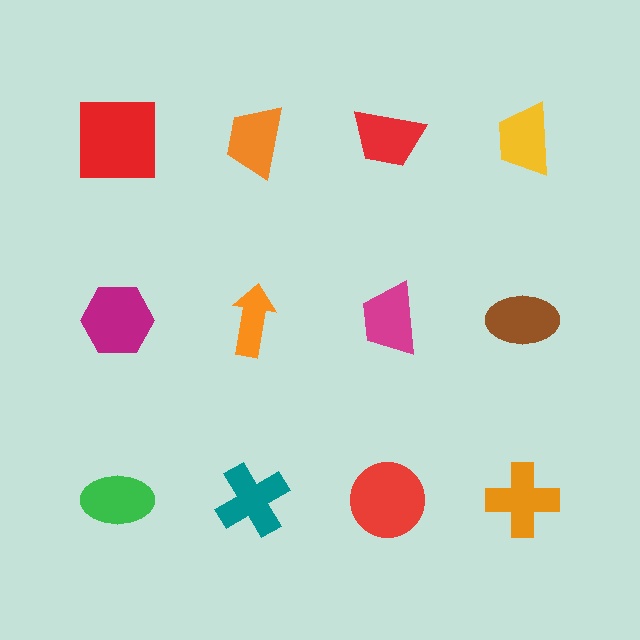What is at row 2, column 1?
A magenta hexagon.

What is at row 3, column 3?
A red circle.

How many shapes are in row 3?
4 shapes.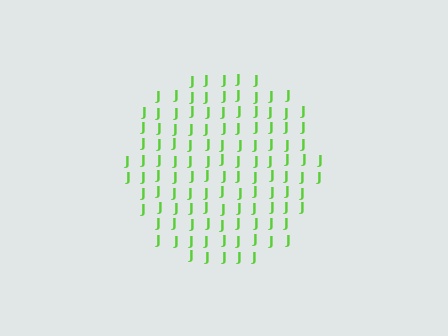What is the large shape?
The large shape is a circle.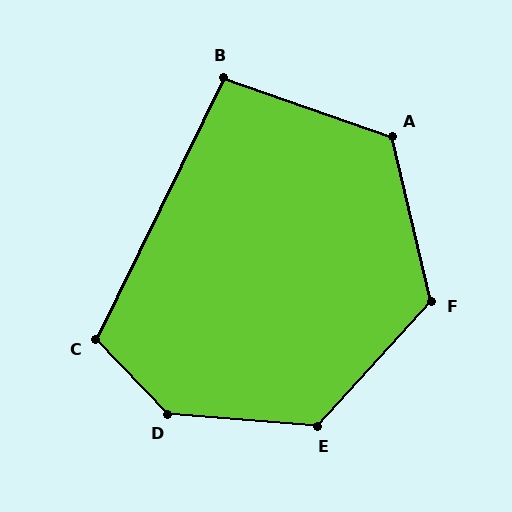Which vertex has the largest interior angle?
D, at approximately 139 degrees.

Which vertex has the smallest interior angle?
B, at approximately 97 degrees.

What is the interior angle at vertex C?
Approximately 110 degrees (obtuse).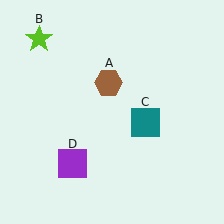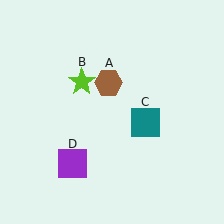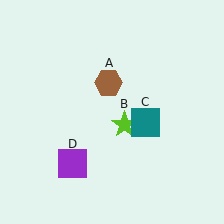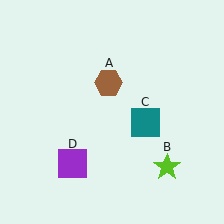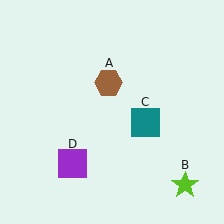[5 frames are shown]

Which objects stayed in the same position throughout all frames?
Brown hexagon (object A) and teal square (object C) and purple square (object D) remained stationary.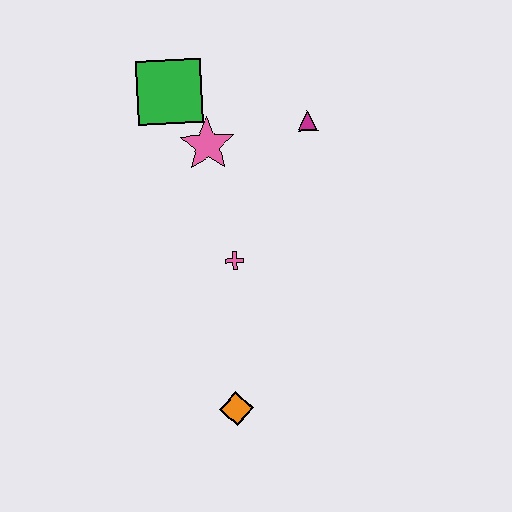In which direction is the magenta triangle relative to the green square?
The magenta triangle is to the right of the green square.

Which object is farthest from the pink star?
The orange diamond is farthest from the pink star.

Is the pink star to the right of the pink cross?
No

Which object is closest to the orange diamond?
The pink cross is closest to the orange diamond.